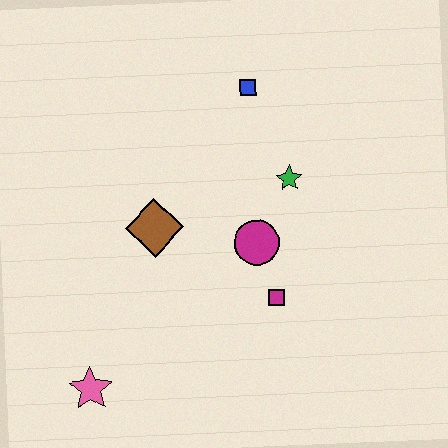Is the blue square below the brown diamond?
No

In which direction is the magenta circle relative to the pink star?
The magenta circle is to the right of the pink star.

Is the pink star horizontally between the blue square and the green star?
No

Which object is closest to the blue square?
The green star is closest to the blue square.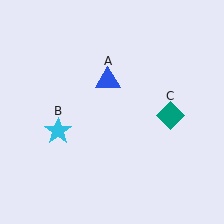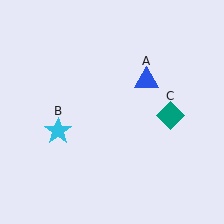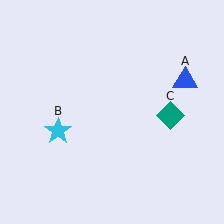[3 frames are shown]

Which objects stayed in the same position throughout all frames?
Cyan star (object B) and teal diamond (object C) remained stationary.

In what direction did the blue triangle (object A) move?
The blue triangle (object A) moved right.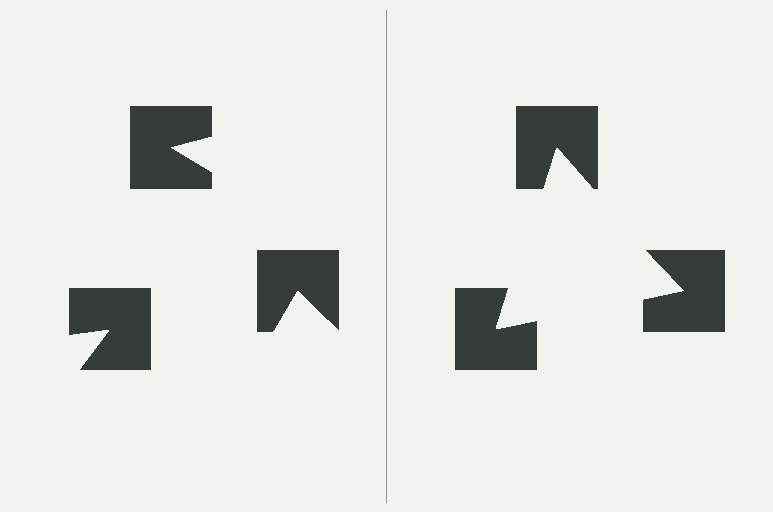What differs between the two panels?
The notched squares are positioned identically on both sides; only the wedge orientations differ. On the right they align to a triangle; on the left they are misaligned.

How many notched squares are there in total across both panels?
6 — 3 on each side.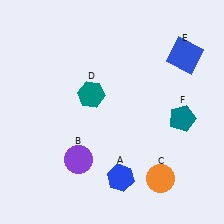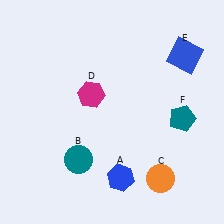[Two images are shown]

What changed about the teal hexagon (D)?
In Image 1, D is teal. In Image 2, it changed to magenta.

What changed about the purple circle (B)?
In Image 1, B is purple. In Image 2, it changed to teal.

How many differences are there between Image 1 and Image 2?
There are 2 differences between the two images.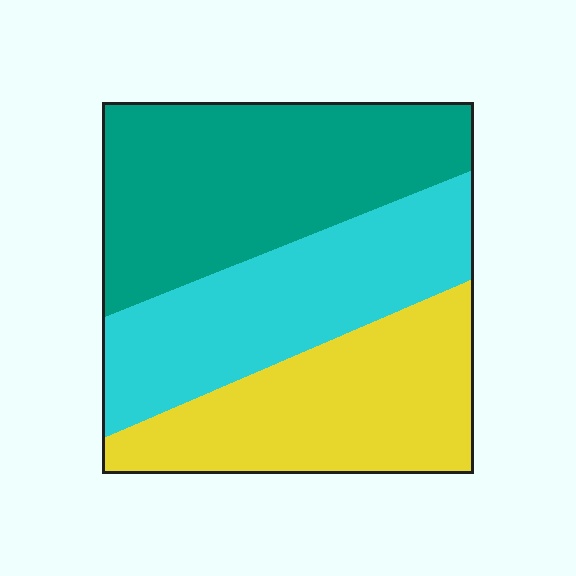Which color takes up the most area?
Teal, at roughly 40%.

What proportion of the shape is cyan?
Cyan covers 31% of the shape.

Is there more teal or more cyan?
Teal.